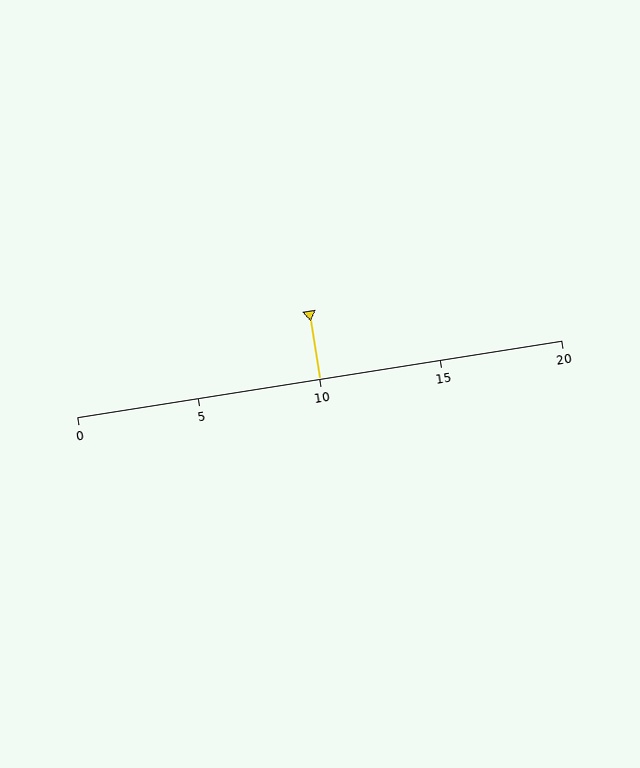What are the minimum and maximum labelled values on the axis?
The axis runs from 0 to 20.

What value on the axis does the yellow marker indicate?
The marker indicates approximately 10.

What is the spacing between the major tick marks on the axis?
The major ticks are spaced 5 apart.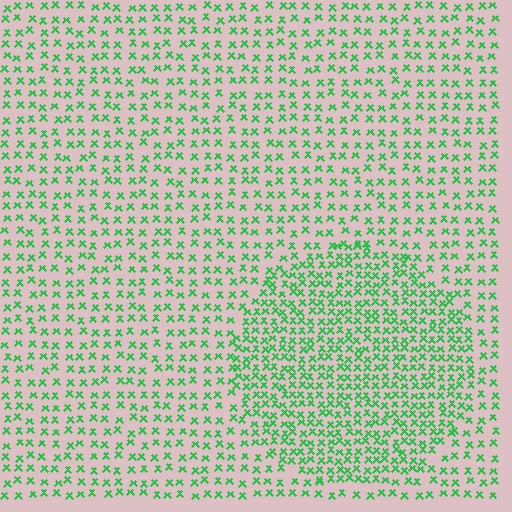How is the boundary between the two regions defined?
The boundary is defined by a change in element density (approximately 1.8x ratio). All elements are the same color, size, and shape.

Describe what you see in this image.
The image contains small green elements arranged at two different densities. A circle-shaped region is visible where the elements are more densely packed than the surrounding area.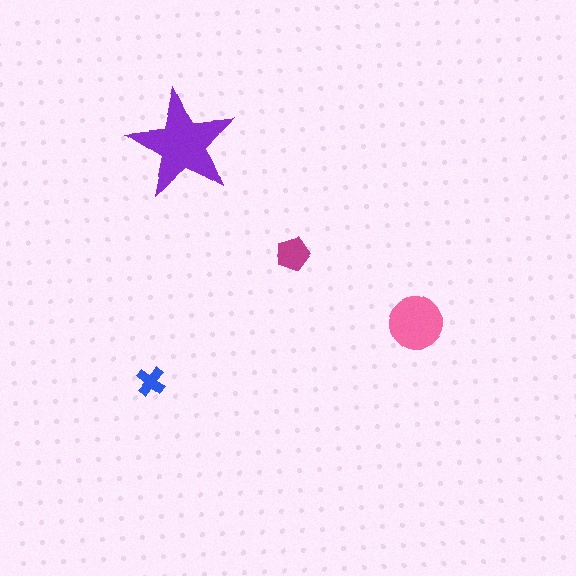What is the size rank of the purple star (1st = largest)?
1st.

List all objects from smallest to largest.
The blue cross, the magenta pentagon, the pink circle, the purple star.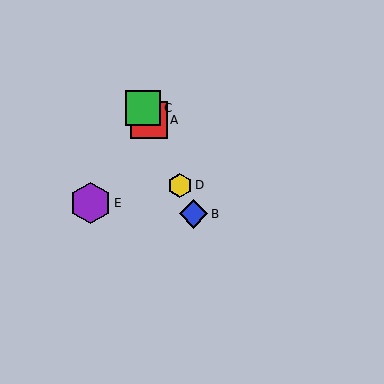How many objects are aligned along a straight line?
4 objects (A, B, C, D) are aligned along a straight line.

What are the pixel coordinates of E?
Object E is at (90, 203).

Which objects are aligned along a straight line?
Objects A, B, C, D are aligned along a straight line.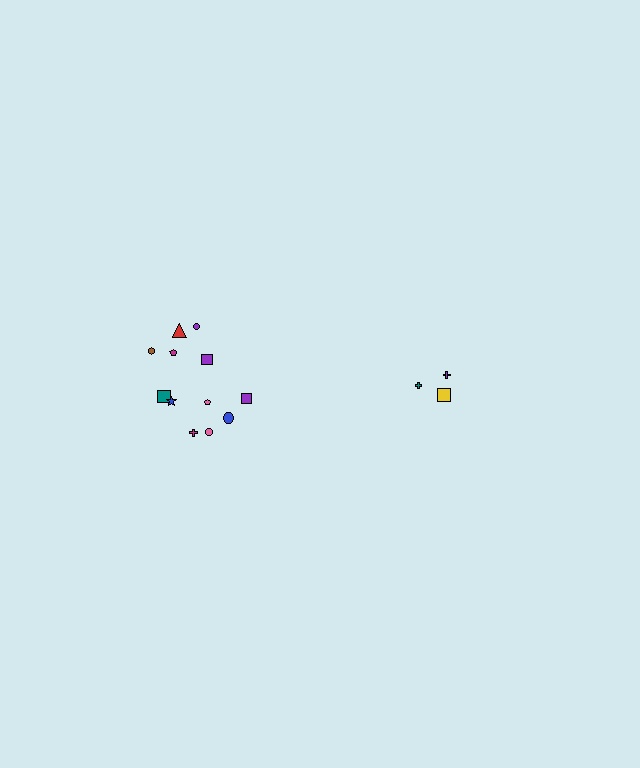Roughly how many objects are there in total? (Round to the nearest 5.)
Roughly 15 objects in total.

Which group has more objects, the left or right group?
The left group.